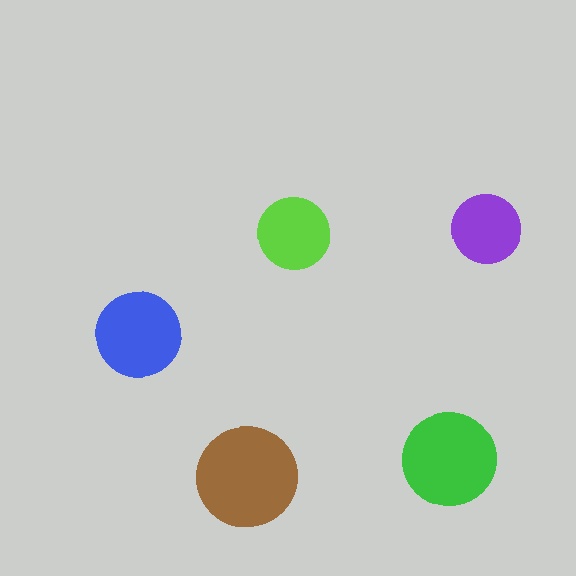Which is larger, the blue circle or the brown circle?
The brown one.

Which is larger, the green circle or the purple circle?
The green one.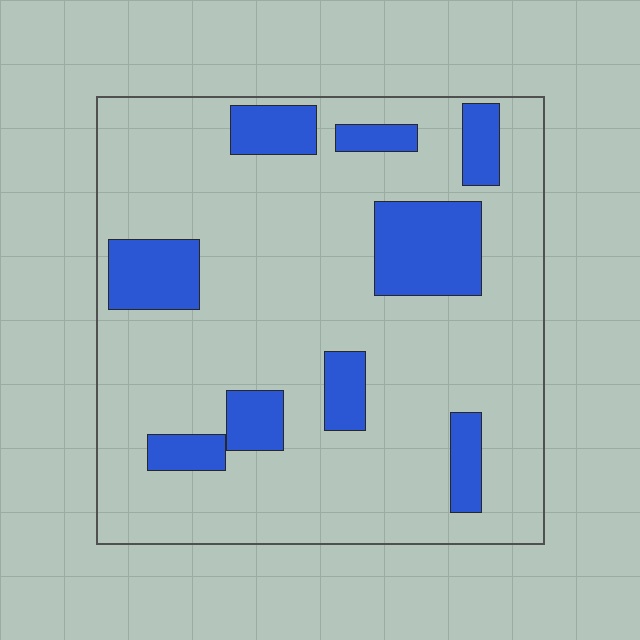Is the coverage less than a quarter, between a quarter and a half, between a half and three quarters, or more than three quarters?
Less than a quarter.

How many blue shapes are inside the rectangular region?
9.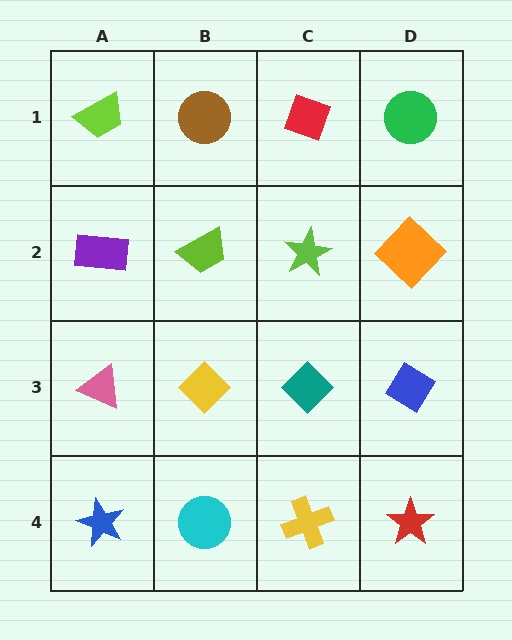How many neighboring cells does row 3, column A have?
3.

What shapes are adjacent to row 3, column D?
An orange diamond (row 2, column D), a red star (row 4, column D), a teal diamond (row 3, column C).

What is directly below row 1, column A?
A purple rectangle.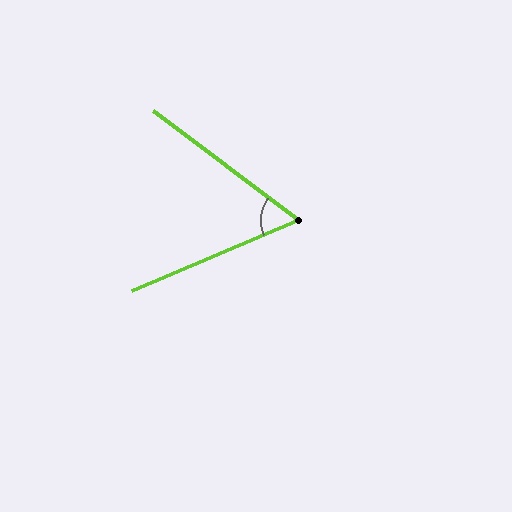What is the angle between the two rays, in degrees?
Approximately 60 degrees.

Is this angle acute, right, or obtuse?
It is acute.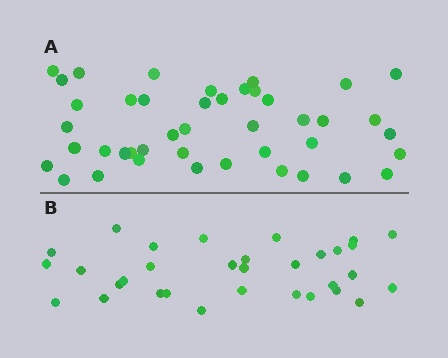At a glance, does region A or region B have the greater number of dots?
Region A (the top region) has more dots.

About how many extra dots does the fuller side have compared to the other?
Region A has roughly 12 or so more dots than region B.